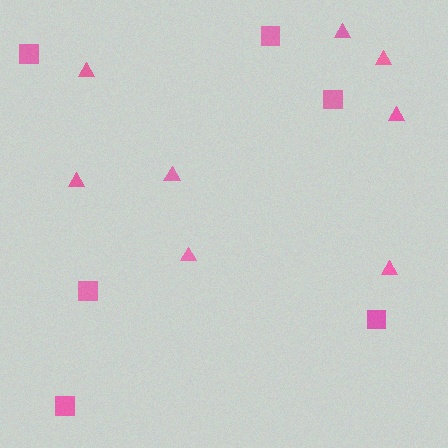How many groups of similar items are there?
There are 2 groups: one group of triangles (8) and one group of squares (6).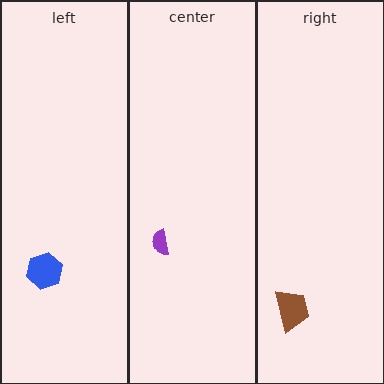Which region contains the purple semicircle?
The center region.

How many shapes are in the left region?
1.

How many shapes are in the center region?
1.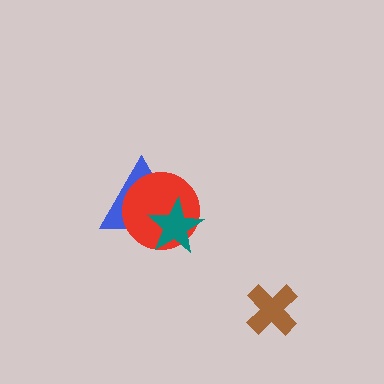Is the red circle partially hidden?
Yes, it is partially covered by another shape.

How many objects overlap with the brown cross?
0 objects overlap with the brown cross.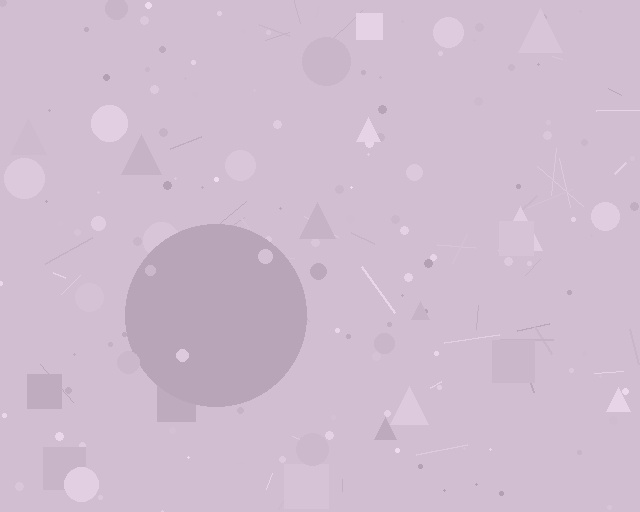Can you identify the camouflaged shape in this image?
The camouflaged shape is a circle.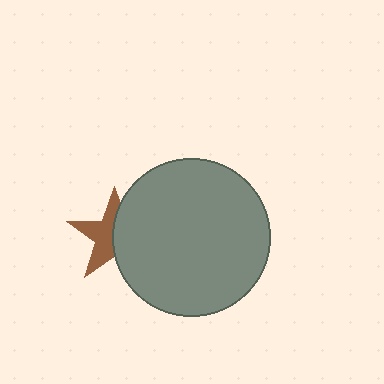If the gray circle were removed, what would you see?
You would see the complete brown star.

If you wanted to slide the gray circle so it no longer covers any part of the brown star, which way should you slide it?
Slide it right — that is the most direct way to separate the two shapes.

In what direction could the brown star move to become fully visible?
The brown star could move left. That would shift it out from behind the gray circle entirely.